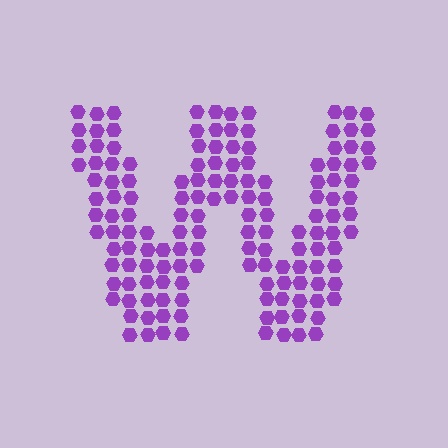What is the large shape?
The large shape is the letter W.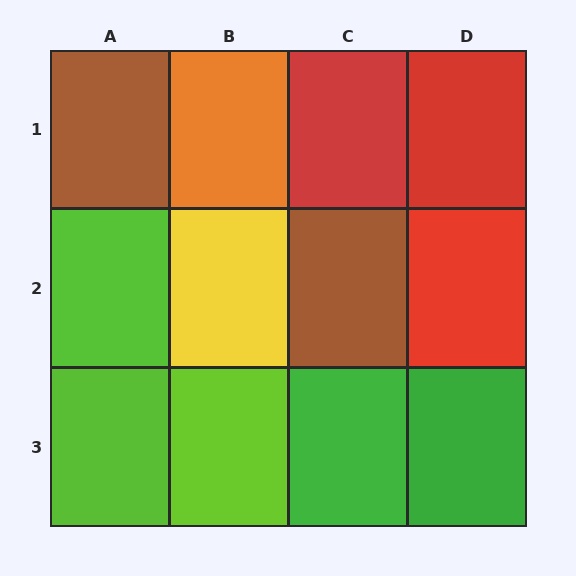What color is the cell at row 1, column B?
Orange.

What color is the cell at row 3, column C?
Green.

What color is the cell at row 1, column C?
Red.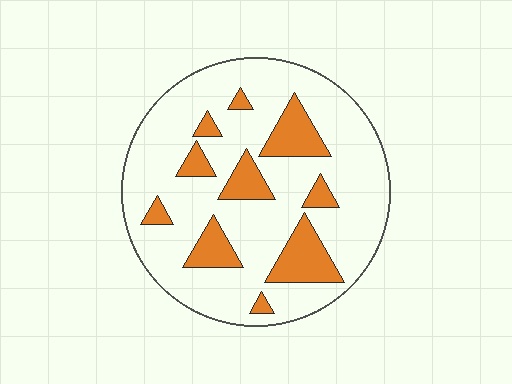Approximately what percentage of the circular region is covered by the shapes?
Approximately 20%.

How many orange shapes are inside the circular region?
10.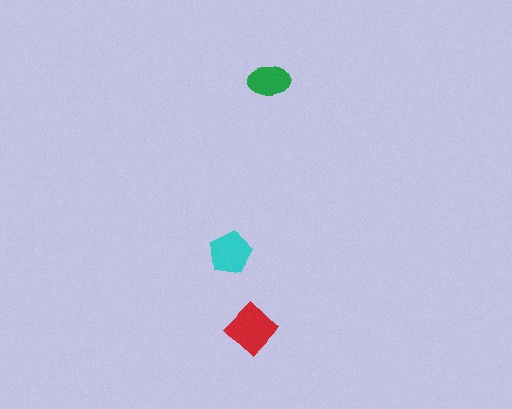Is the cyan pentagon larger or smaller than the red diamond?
Smaller.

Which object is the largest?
The red diamond.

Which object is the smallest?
The green ellipse.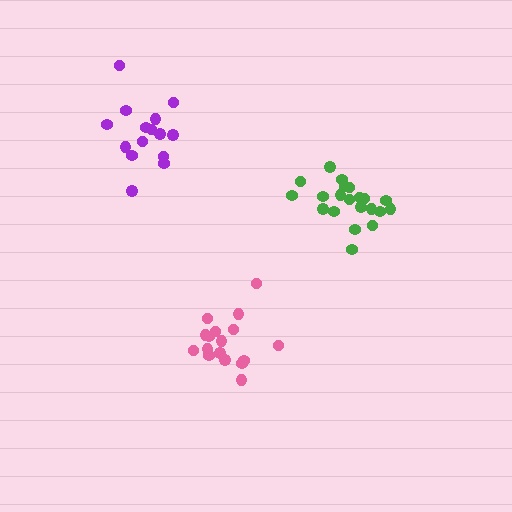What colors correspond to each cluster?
The clusters are colored: pink, purple, green.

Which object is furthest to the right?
The green cluster is rightmost.